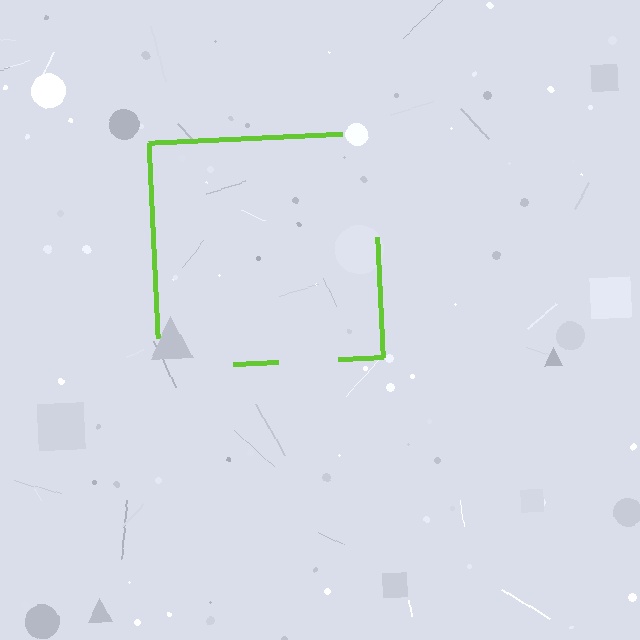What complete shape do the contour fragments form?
The contour fragments form a square.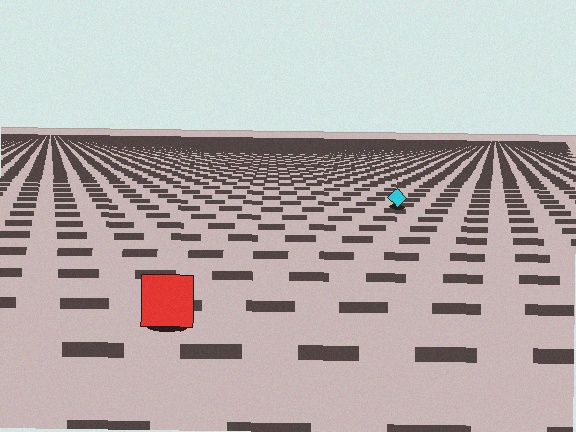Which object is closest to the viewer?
The red square is closest. The texture marks near it are larger and more spread out.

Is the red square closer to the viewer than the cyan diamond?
Yes. The red square is closer — you can tell from the texture gradient: the ground texture is coarser near it.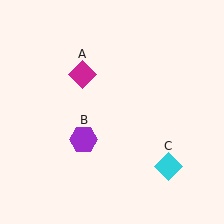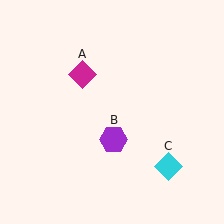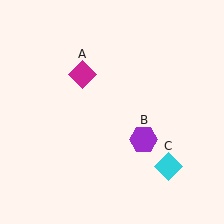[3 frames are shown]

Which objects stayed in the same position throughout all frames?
Magenta diamond (object A) and cyan diamond (object C) remained stationary.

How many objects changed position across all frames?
1 object changed position: purple hexagon (object B).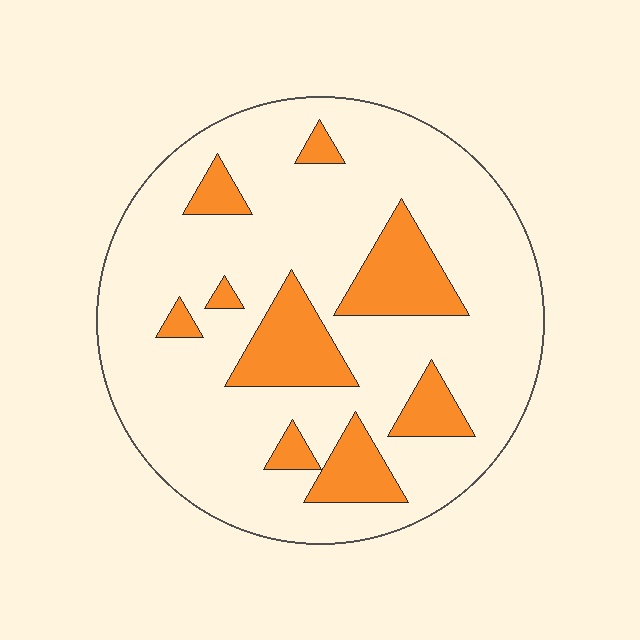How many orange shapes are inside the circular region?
9.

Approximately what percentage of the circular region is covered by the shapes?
Approximately 20%.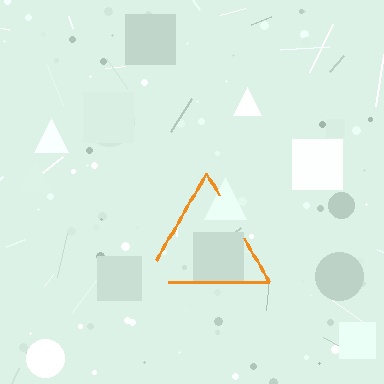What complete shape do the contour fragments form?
The contour fragments form a triangle.